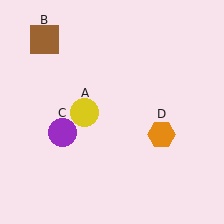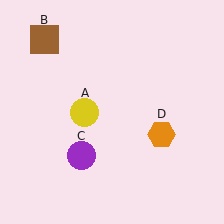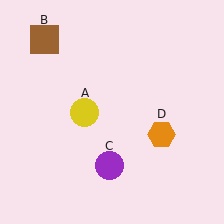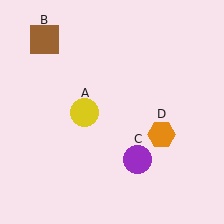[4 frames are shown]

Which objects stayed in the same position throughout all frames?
Yellow circle (object A) and brown square (object B) and orange hexagon (object D) remained stationary.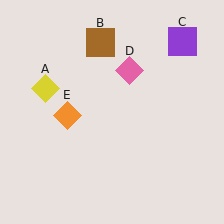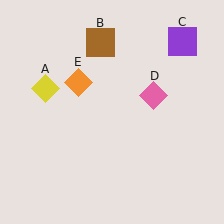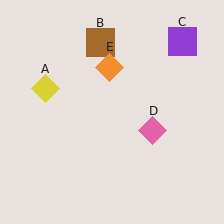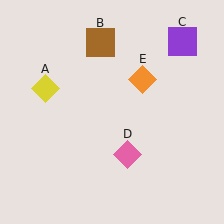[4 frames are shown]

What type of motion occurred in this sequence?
The pink diamond (object D), orange diamond (object E) rotated clockwise around the center of the scene.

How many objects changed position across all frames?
2 objects changed position: pink diamond (object D), orange diamond (object E).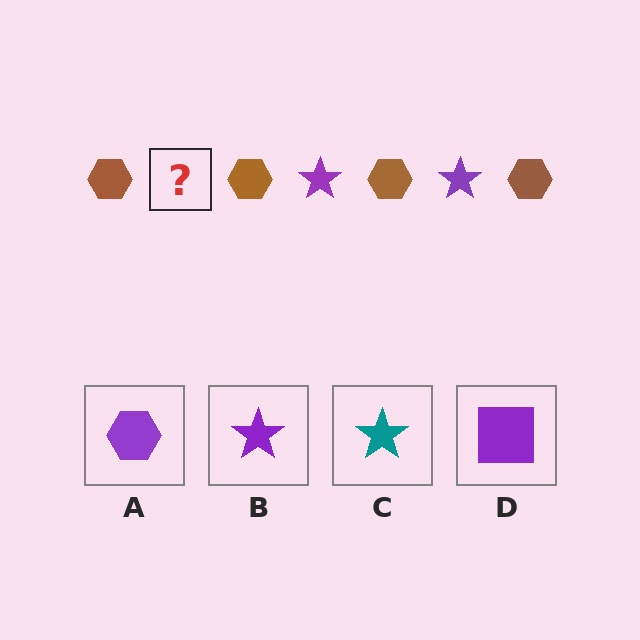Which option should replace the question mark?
Option B.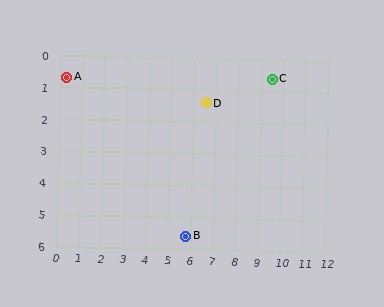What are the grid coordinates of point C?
Point C is at approximately (9.5, 0.6).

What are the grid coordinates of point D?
Point D is at approximately (6.6, 1.4).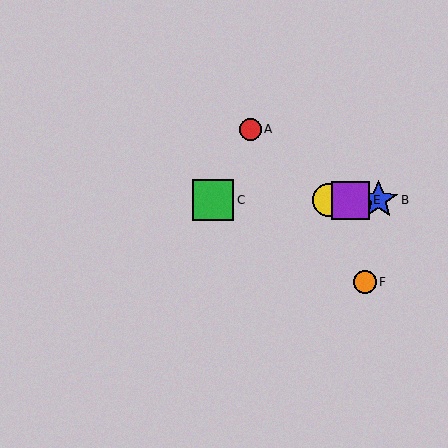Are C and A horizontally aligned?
No, C is at y≈200 and A is at y≈129.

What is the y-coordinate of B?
Object B is at y≈200.